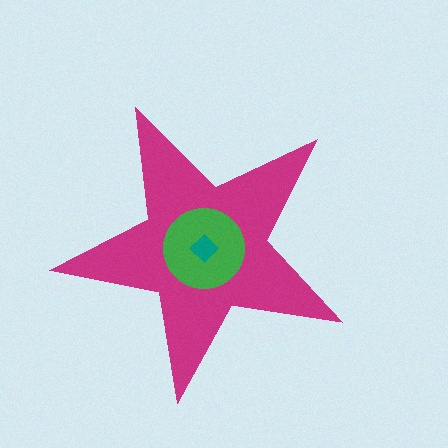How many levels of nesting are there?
3.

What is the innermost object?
The teal diamond.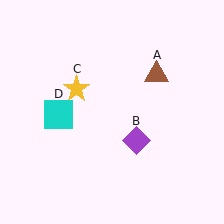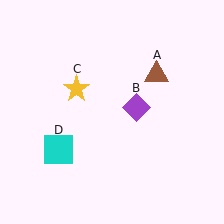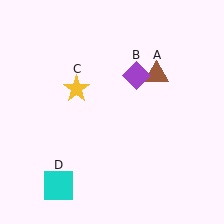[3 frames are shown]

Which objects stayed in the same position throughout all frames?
Brown triangle (object A) and yellow star (object C) remained stationary.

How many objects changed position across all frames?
2 objects changed position: purple diamond (object B), cyan square (object D).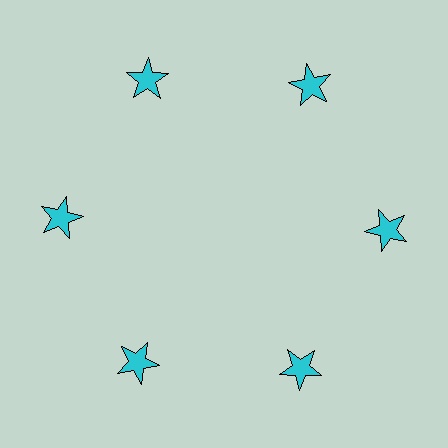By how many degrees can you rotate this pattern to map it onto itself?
The pattern maps onto itself every 60 degrees of rotation.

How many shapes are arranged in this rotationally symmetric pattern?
There are 6 shapes, arranged in 6 groups of 1.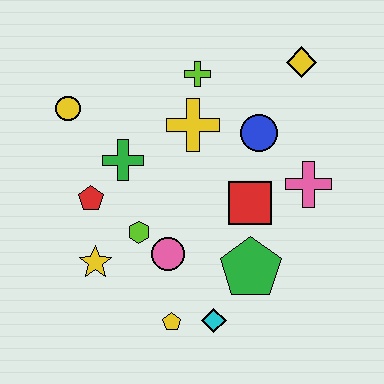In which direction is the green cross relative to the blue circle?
The green cross is to the left of the blue circle.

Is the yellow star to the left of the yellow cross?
Yes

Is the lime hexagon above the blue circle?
No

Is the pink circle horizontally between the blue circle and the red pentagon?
Yes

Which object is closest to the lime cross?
The yellow cross is closest to the lime cross.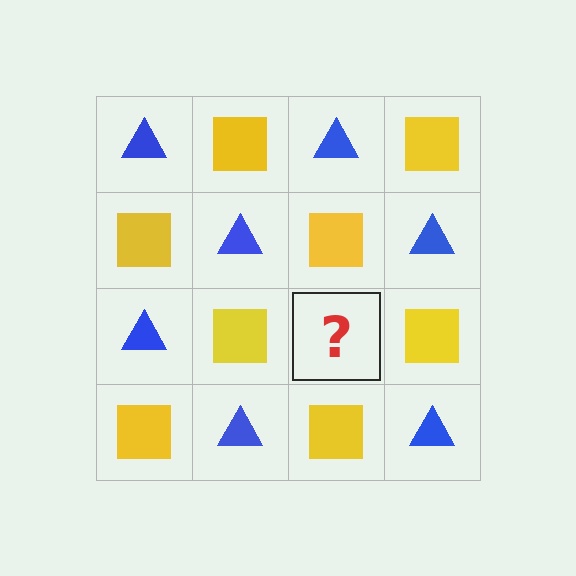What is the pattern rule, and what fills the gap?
The rule is that it alternates blue triangle and yellow square in a checkerboard pattern. The gap should be filled with a blue triangle.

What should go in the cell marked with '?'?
The missing cell should contain a blue triangle.